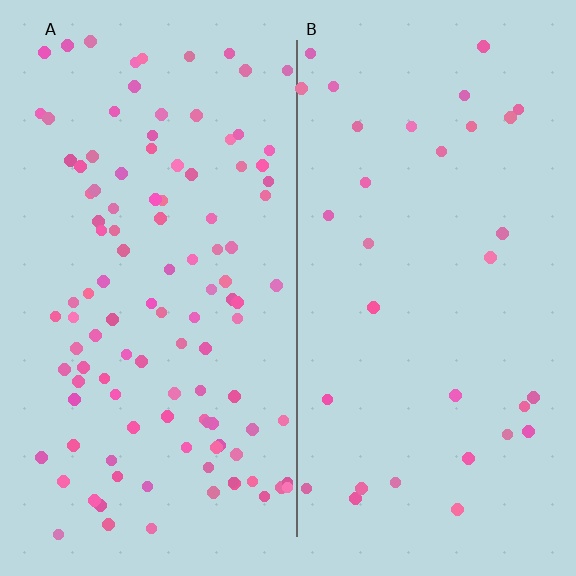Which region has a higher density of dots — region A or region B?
A (the left).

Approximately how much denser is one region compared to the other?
Approximately 3.4× — region A over region B.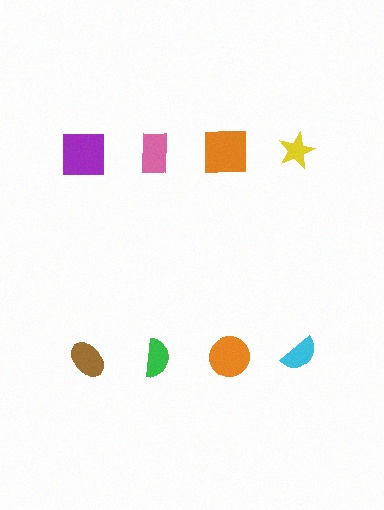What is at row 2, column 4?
A cyan semicircle.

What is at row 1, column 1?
A purple square.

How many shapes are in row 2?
4 shapes.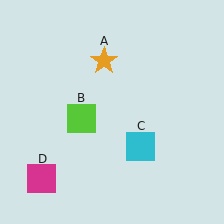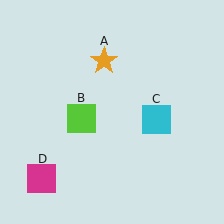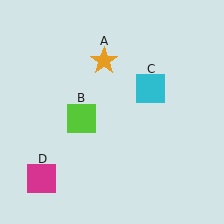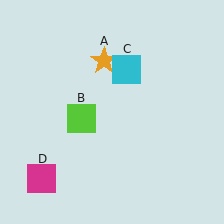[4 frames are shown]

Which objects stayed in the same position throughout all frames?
Orange star (object A) and lime square (object B) and magenta square (object D) remained stationary.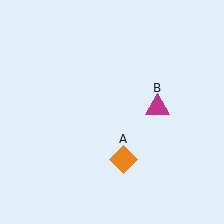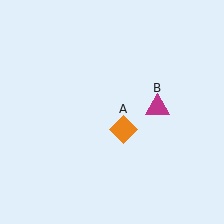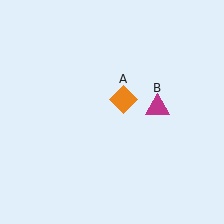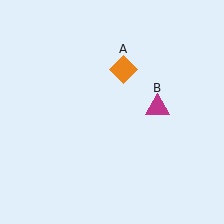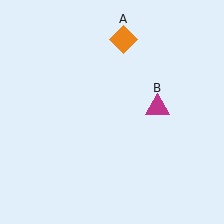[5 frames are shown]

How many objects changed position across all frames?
1 object changed position: orange diamond (object A).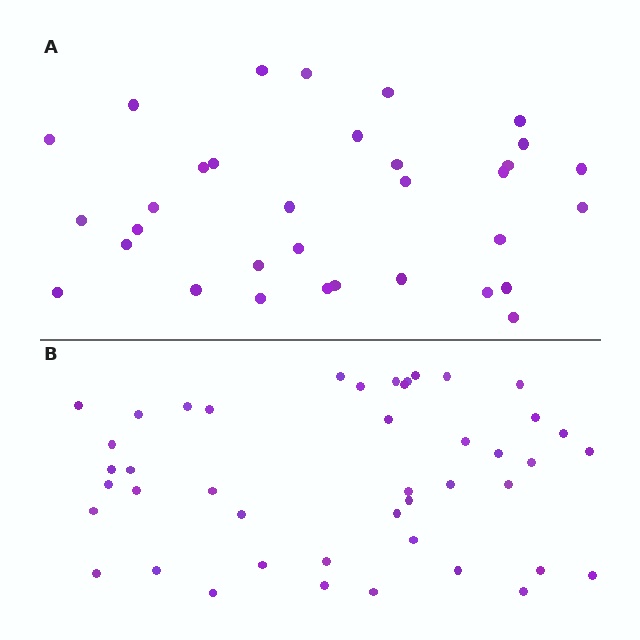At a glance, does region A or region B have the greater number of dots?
Region B (the bottom region) has more dots.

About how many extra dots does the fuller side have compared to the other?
Region B has roughly 12 or so more dots than region A.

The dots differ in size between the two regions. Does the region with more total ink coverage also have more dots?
No. Region A has more total ink coverage because its dots are larger, but region B actually contains more individual dots. Total area can be misleading — the number of items is what matters here.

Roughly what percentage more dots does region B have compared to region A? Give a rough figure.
About 35% more.